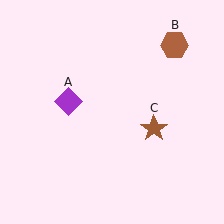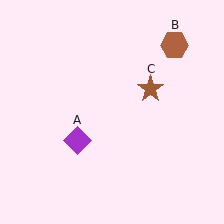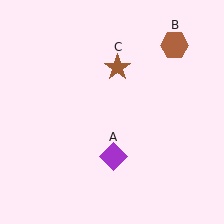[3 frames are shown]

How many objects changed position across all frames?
2 objects changed position: purple diamond (object A), brown star (object C).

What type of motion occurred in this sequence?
The purple diamond (object A), brown star (object C) rotated counterclockwise around the center of the scene.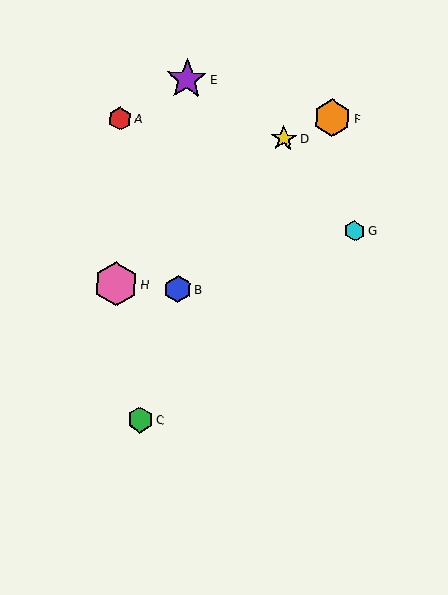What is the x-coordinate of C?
Object C is at x≈140.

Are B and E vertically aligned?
Yes, both are at x≈178.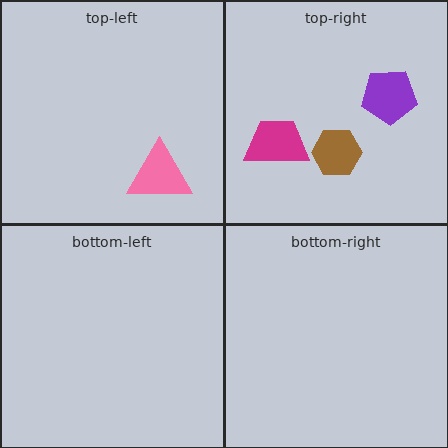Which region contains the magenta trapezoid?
The top-right region.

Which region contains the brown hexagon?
The top-right region.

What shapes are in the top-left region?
The pink triangle.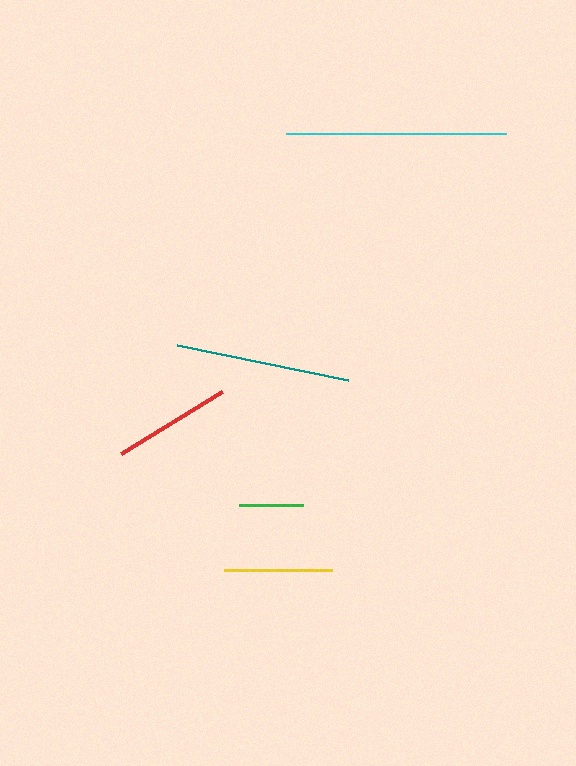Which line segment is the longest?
The cyan line is the longest at approximately 220 pixels.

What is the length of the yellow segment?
The yellow segment is approximately 108 pixels long.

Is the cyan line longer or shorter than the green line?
The cyan line is longer than the green line.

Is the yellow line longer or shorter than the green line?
The yellow line is longer than the green line.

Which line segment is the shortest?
The green line is the shortest at approximately 64 pixels.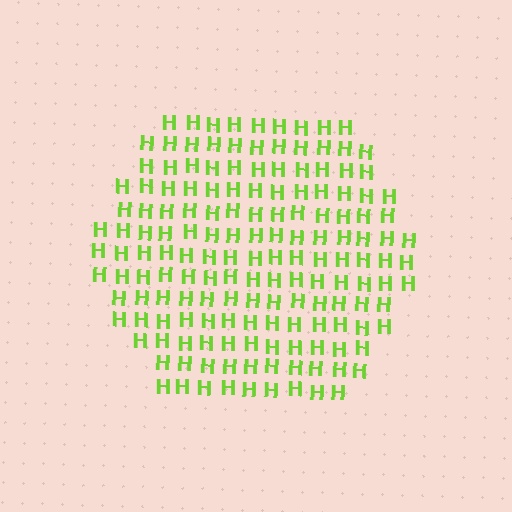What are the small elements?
The small elements are letter H's.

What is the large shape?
The large shape is a hexagon.